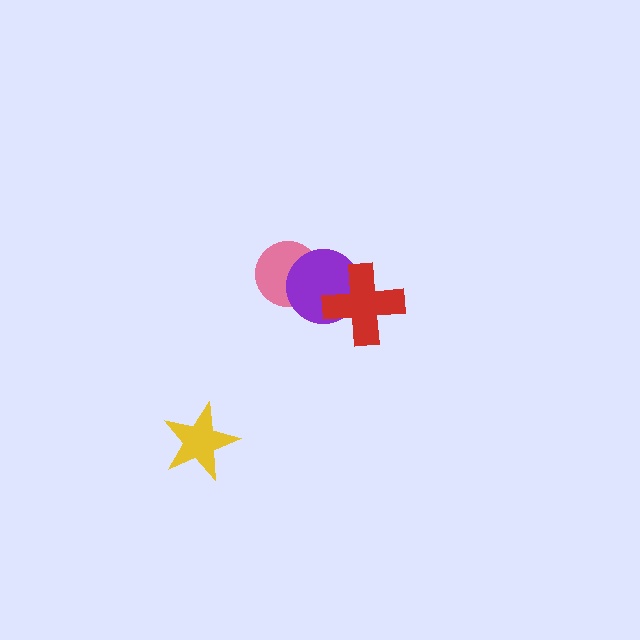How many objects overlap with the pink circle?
1 object overlaps with the pink circle.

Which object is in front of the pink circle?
The purple circle is in front of the pink circle.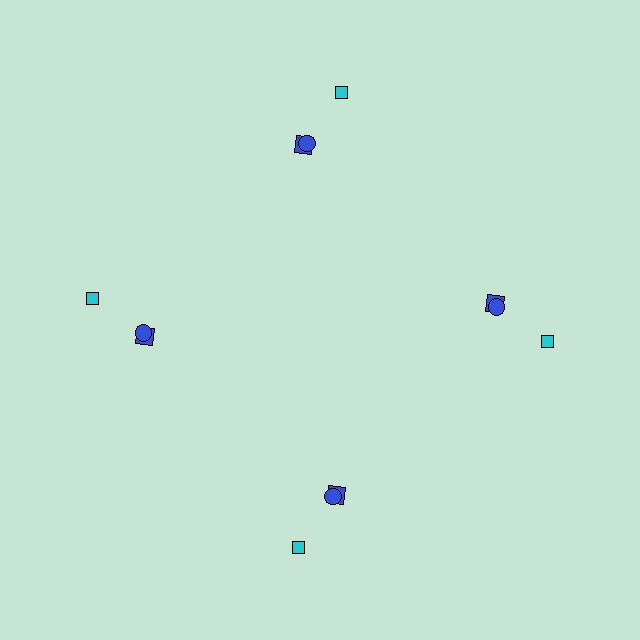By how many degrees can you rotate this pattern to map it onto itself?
The pattern maps onto itself every 90 degrees of rotation.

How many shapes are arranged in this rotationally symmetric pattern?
There are 12 shapes, arranged in 4 groups of 3.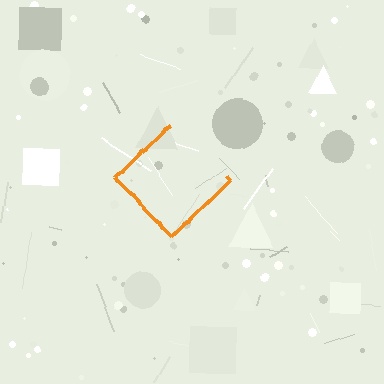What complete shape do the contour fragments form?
The contour fragments form a diamond.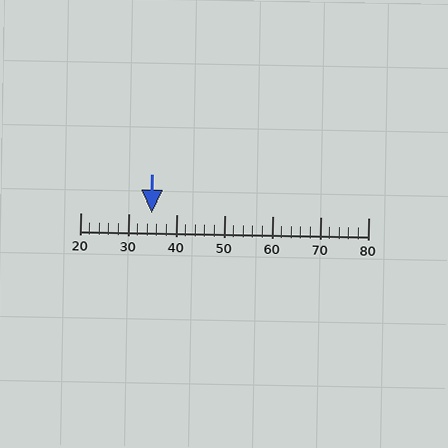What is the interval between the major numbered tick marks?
The major tick marks are spaced 10 units apart.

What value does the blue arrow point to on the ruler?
The blue arrow points to approximately 35.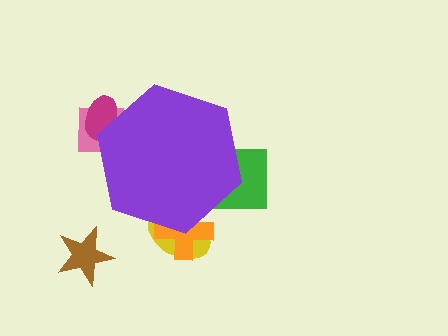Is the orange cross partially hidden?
Yes, the orange cross is partially hidden behind the purple hexagon.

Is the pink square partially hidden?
Yes, the pink square is partially hidden behind the purple hexagon.